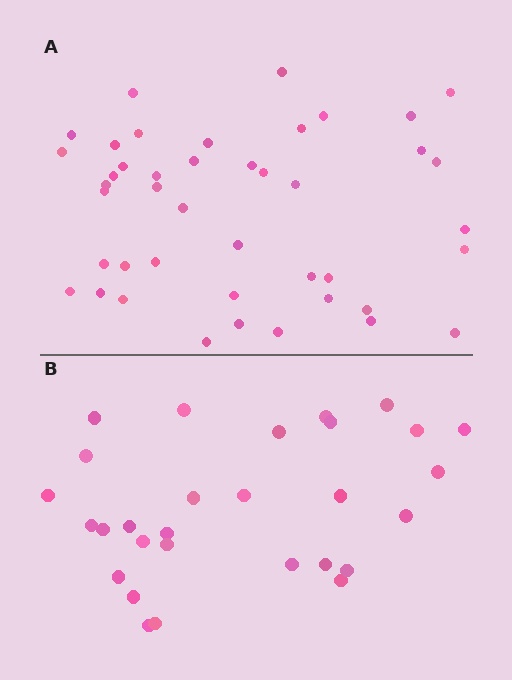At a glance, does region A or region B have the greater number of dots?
Region A (the top region) has more dots.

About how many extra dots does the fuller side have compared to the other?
Region A has approximately 15 more dots than region B.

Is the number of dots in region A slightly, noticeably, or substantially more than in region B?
Region A has substantially more. The ratio is roughly 1.5 to 1.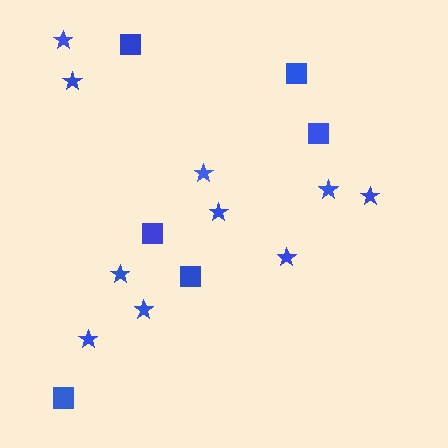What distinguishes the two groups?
There are 2 groups: one group of squares (6) and one group of stars (10).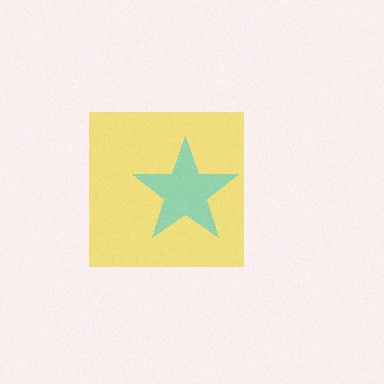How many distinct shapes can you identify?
There are 2 distinct shapes: a yellow square, a cyan star.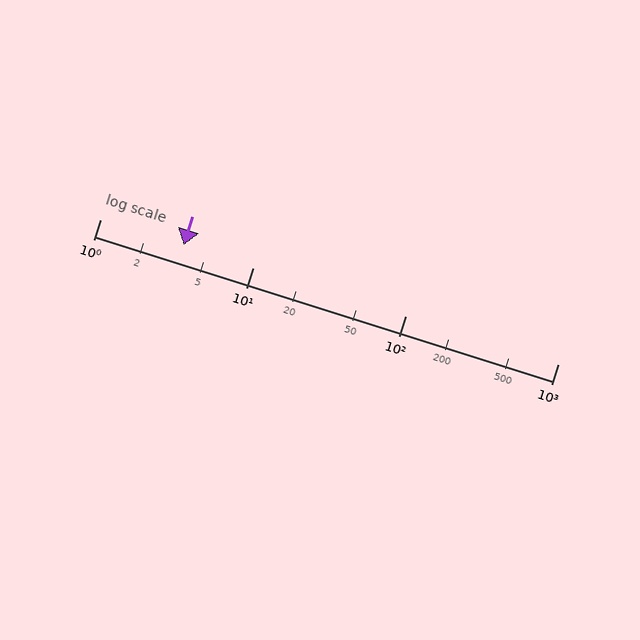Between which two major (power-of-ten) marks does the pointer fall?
The pointer is between 1 and 10.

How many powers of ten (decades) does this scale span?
The scale spans 3 decades, from 1 to 1000.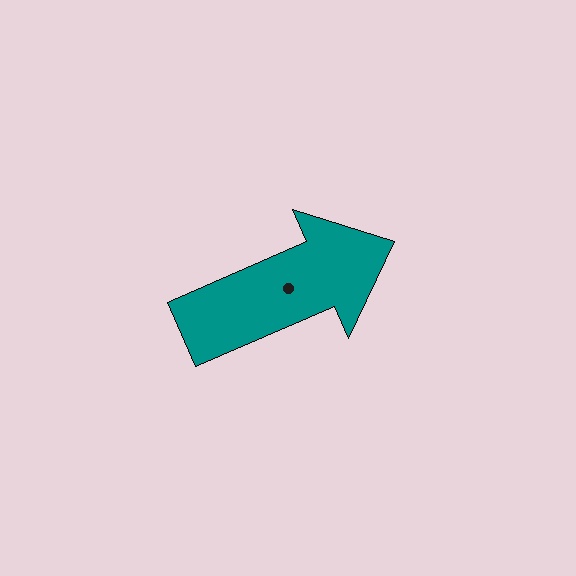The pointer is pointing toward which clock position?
Roughly 2 o'clock.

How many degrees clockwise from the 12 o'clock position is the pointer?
Approximately 66 degrees.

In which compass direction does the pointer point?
Northeast.